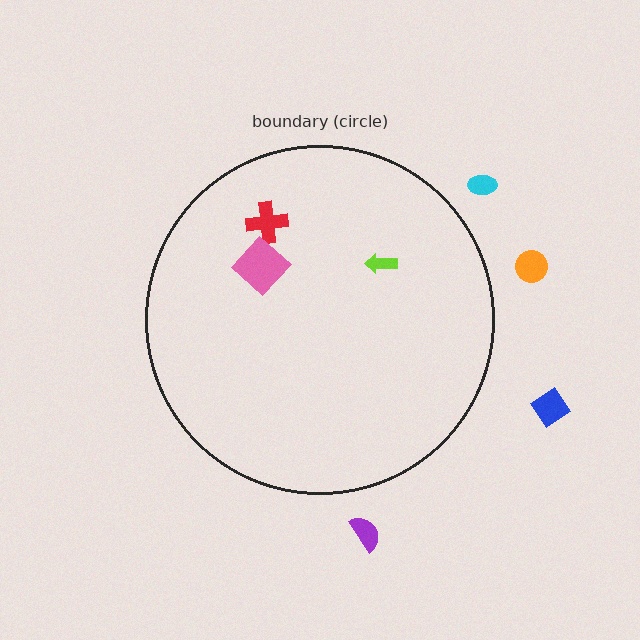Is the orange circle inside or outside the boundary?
Outside.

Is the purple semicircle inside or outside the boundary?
Outside.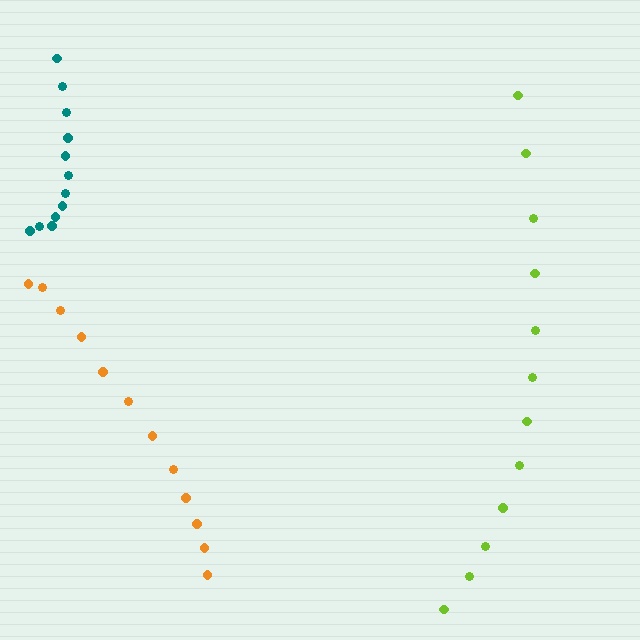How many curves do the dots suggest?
There are 3 distinct paths.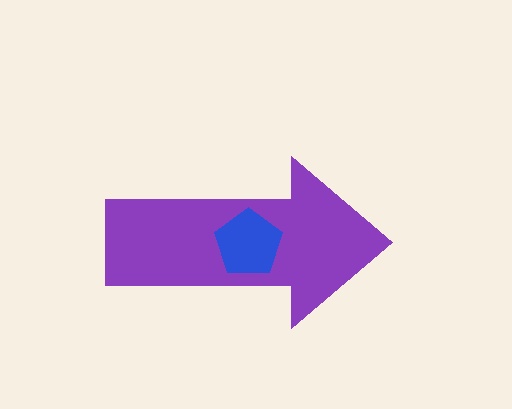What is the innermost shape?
The blue pentagon.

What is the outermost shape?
The purple arrow.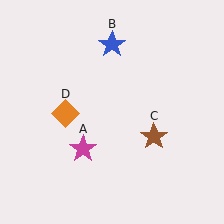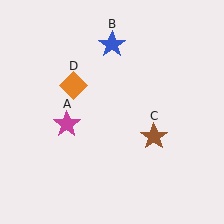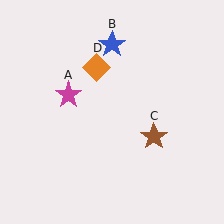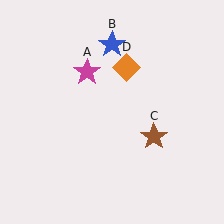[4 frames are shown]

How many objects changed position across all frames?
2 objects changed position: magenta star (object A), orange diamond (object D).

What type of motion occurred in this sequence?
The magenta star (object A), orange diamond (object D) rotated clockwise around the center of the scene.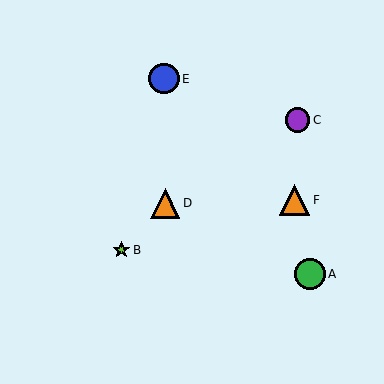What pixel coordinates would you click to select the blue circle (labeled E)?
Click at (164, 79) to select the blue circle E.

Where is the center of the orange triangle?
The center of the orange triangle is at (295, 200).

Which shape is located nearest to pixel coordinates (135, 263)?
The lime star (labeled B) at (121, 250) is nearest to that location.